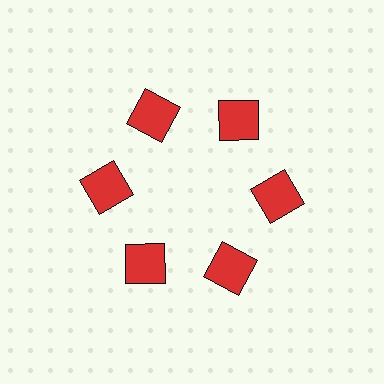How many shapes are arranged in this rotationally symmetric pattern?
There are 6 shapes, arranged in 6 groups of 1.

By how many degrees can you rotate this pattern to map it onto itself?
The pattern maps onto itself every 60 degrees of rotation.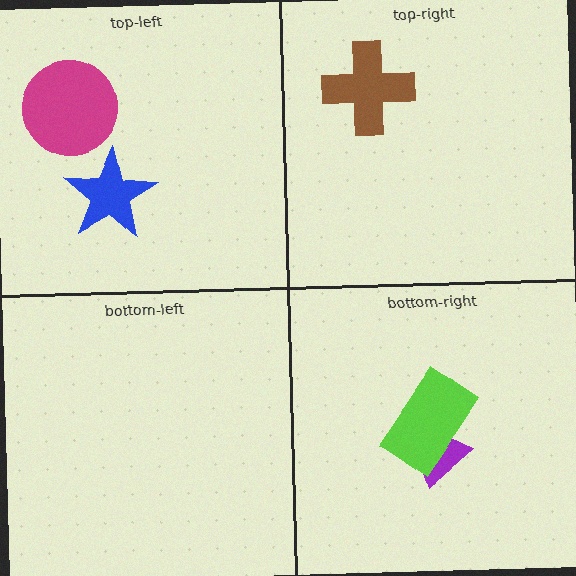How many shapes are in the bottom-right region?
2.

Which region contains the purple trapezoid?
The bottom-right region.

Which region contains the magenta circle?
The top-left region.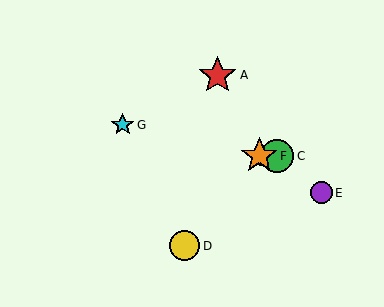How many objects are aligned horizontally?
3 objects (B, C, F) are aligned horizontally.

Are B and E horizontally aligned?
No, B is at y≈156 and E is at y≈193.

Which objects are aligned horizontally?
Objects B, C, F are aligned horizontally.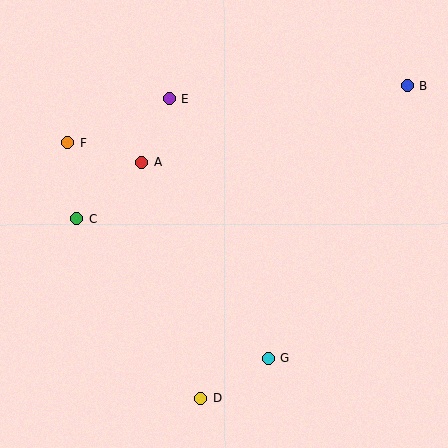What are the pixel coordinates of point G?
Point G is at (269, 358).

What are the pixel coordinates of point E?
Point E is at (169, 99).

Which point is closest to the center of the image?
Point A at (141, 162) is closest to the center.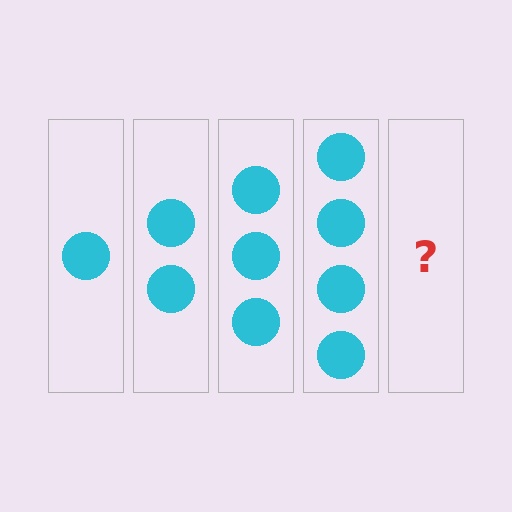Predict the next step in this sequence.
The next step is 5 circles.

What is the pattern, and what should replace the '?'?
The pattern is that each step adds one more circle. The '?' should be 5 circles.